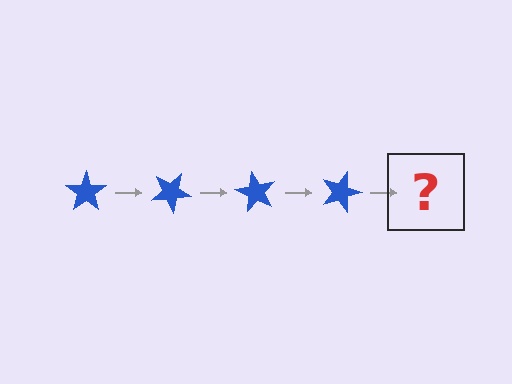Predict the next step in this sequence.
The next step is a blue star rotated 120 degrees.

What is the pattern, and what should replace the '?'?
The pattern is that the star rotates 30 degrees each step. The '?' should be a blue star rotated 120 degrees.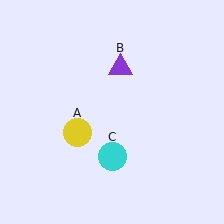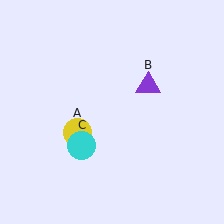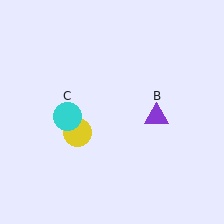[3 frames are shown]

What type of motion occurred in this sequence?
The purple triangle (object B), cyan circle (object C) rotated clockwise around the center of the scene.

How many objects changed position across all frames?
2 objects changed position: purple triangle (object B), cyan circle (object C).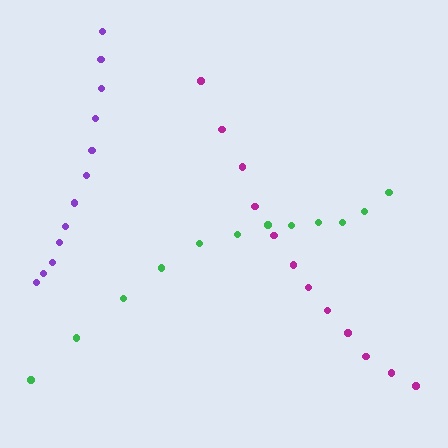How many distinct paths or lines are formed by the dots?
There are 3 distinct paths.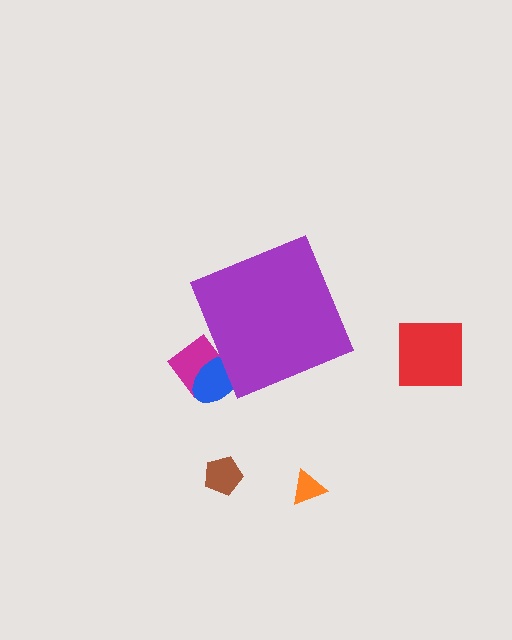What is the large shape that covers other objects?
A purple diamond.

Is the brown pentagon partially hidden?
No, the brown pentagon is fully visible.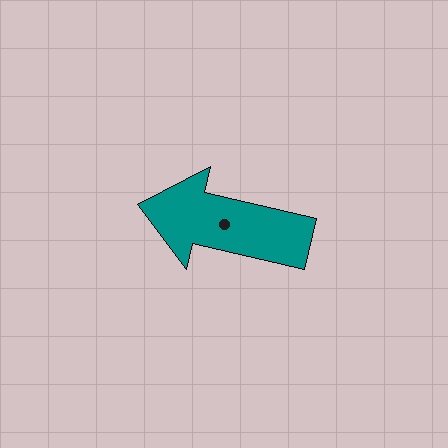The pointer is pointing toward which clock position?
Roughly 9 o'clock.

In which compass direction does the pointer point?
West.